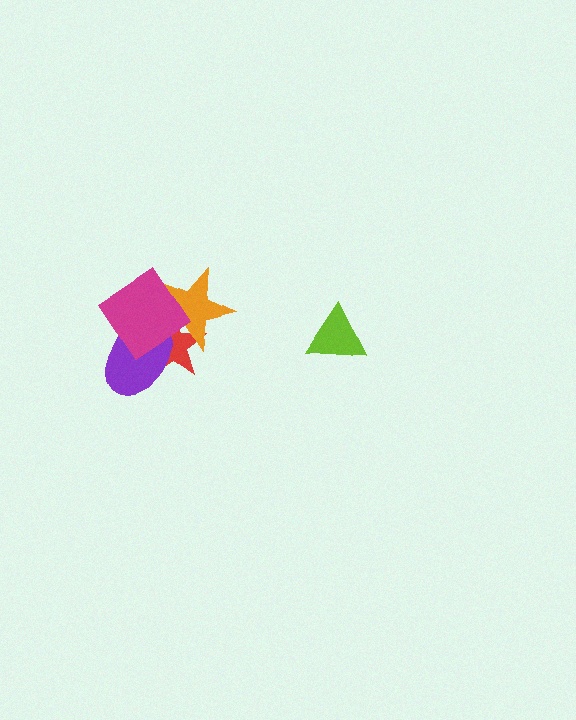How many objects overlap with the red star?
3 objects overlap with the red star.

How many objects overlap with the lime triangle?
0 objects overlap with the lime triangle.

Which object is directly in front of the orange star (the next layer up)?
The purple ellipse is directly in front of the orange star.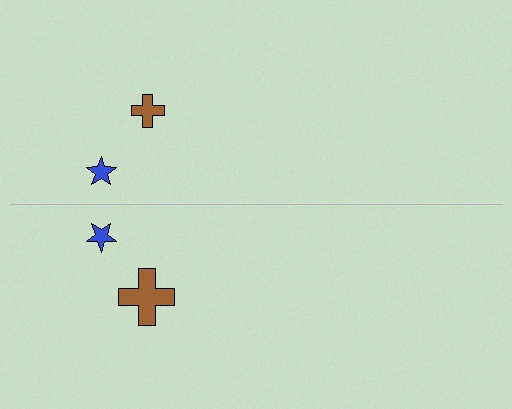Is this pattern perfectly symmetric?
No, the pattern is not perfectly symmetric. The brown cross on the bottom side has a different size than its mirror counterpart.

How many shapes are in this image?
There are 4 shapes in this image.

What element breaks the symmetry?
The brown cross on the bottom side has a different size than its mirror counterpart.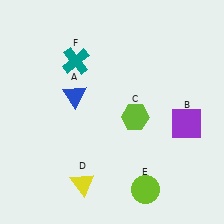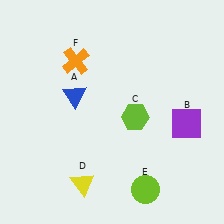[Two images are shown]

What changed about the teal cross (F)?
In Image 1, F is teal. In Image 2, it changed to orange.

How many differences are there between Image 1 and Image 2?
There is 1 difference between the two images.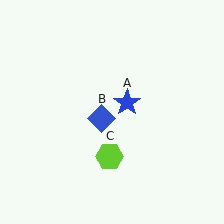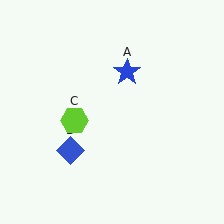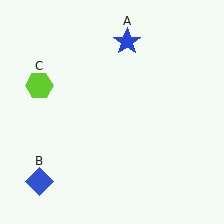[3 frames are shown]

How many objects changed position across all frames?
3 objects changed position: blue star (object A), blue diamond (object B), lime hexagon (object C).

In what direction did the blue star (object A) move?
The blue star (object A) moved up.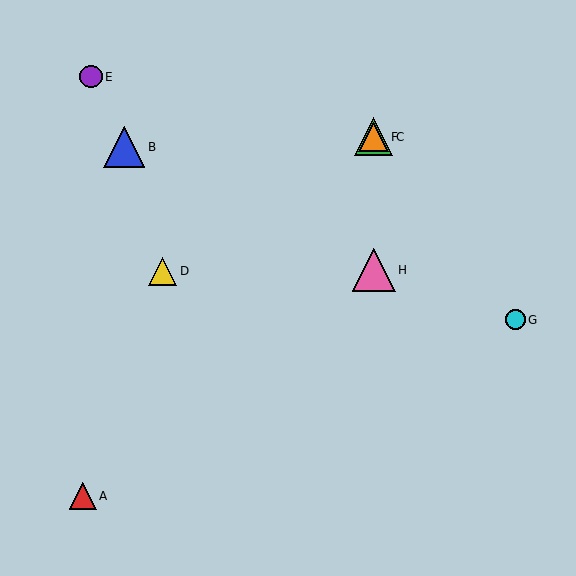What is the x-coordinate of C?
Object C is at x≈374.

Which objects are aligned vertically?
Objects C, F, H are aligned vertically.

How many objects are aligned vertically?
3 objects (C, F, H) are aligned vertically.